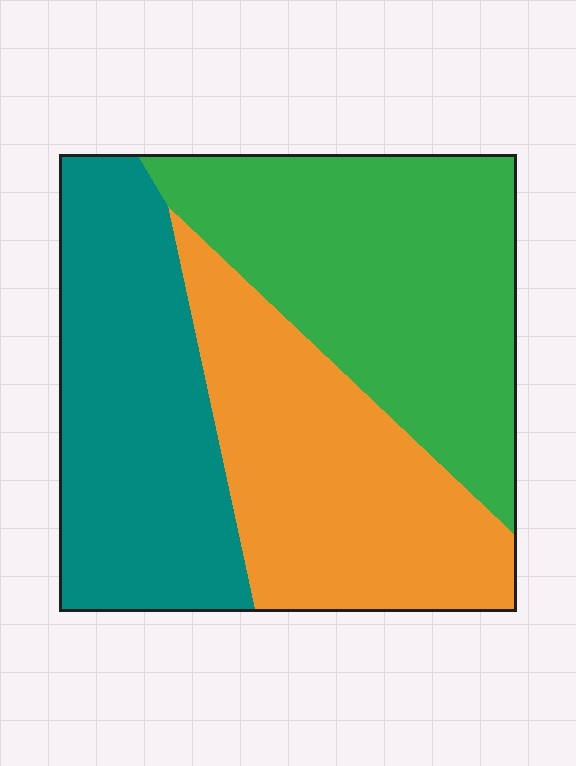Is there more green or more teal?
Green.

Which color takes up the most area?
Green, at roughly 35%.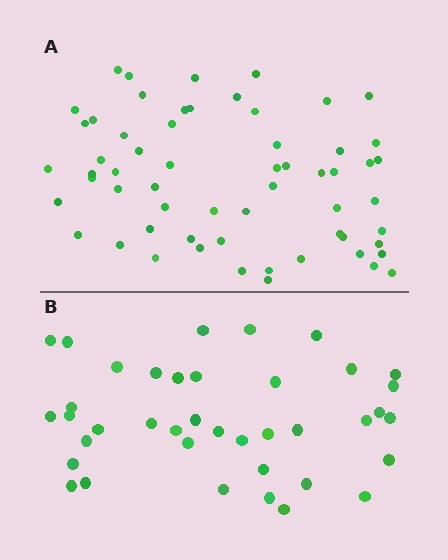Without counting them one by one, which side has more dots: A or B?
Region A (the top region) has more dots.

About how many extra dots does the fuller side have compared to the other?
Region A has approximately 20 more dots than region B.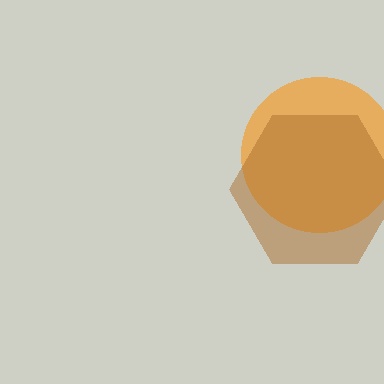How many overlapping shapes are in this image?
There are 2 overlapping shapes in the image.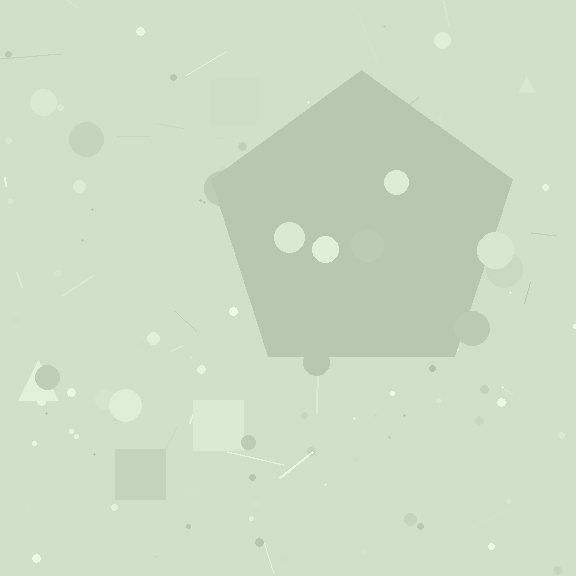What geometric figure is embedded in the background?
A pentagon is embedded in the background.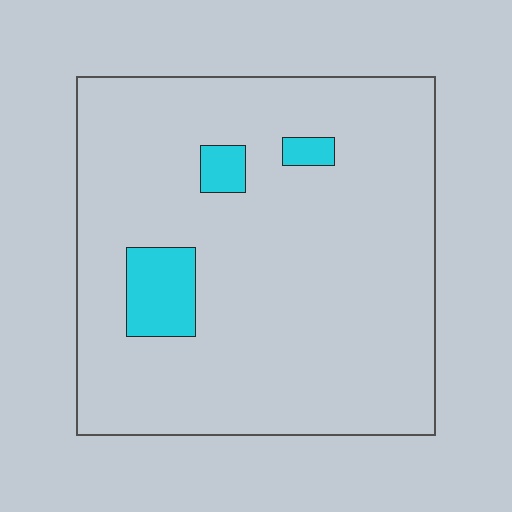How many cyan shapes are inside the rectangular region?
3.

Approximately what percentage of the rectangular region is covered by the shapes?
Approximately 10%.